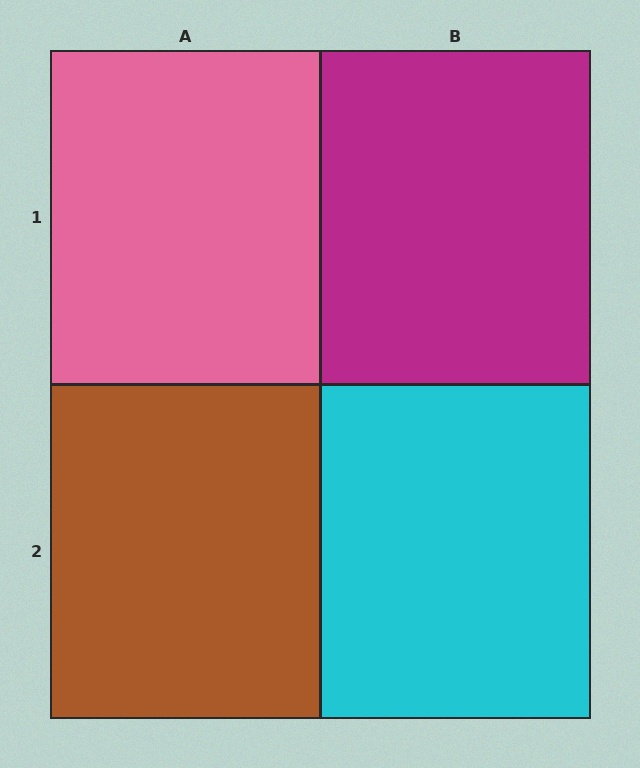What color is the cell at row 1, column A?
Pink.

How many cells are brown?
1 cell is brown.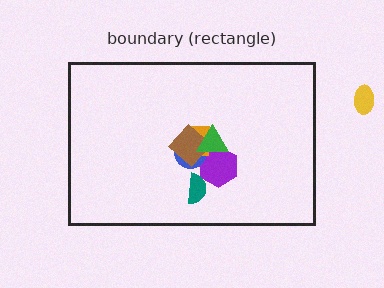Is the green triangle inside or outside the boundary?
Inside.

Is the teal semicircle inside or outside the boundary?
Inside.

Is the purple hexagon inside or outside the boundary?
Inside.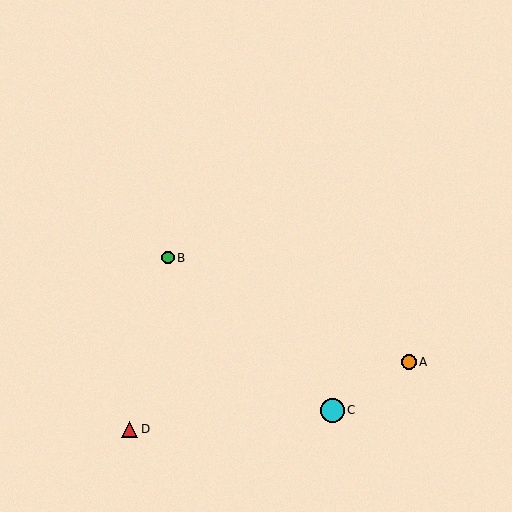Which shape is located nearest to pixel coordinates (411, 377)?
The orange circle (labeled A) at (409, 362) is nearest to that location.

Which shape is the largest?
The cyan circle (labeled C) is the largest.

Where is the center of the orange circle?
The center of the orange circle is at (409, 362).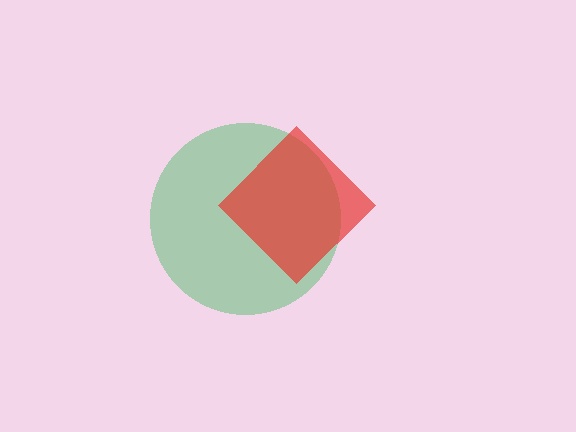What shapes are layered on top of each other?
The layered shapes are: a green circle, a red diamond.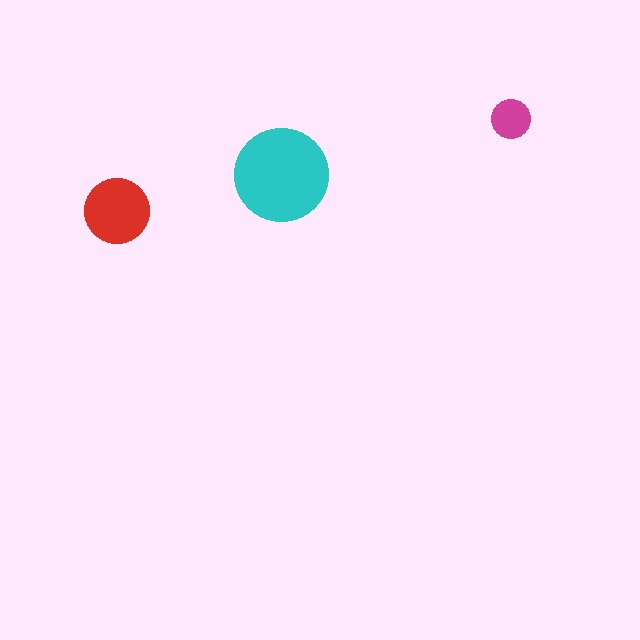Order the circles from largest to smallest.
the cyan one, the red one, the magenta one.